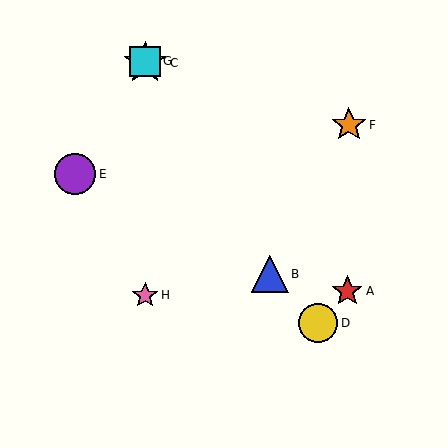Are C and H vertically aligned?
Yes, both are at x≈145.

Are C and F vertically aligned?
No, C is at x≈145 and F is at x≈349.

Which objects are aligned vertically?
Objects C, G, H are aligned vertically.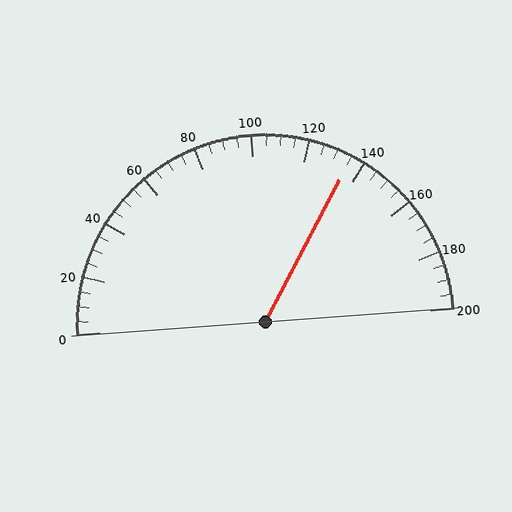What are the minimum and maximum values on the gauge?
The gauge ranges from 0 to 200.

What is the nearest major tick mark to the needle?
The nearest major tick mark is 140.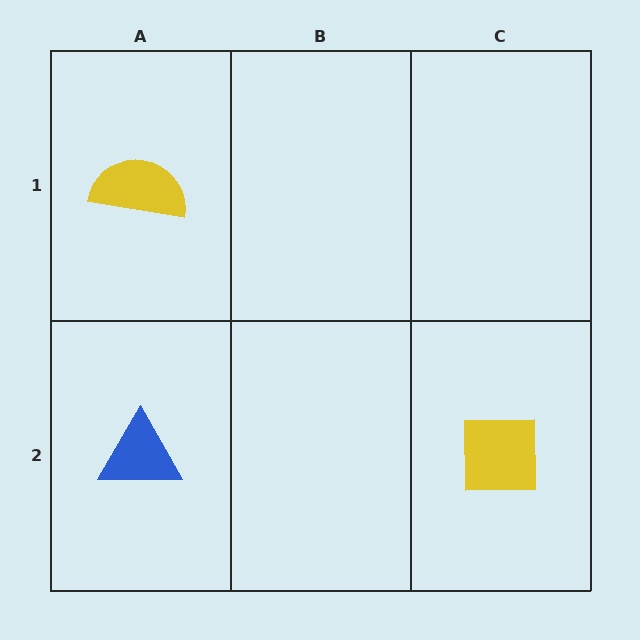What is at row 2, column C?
A yellow square.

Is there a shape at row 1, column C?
No, that cell is empty.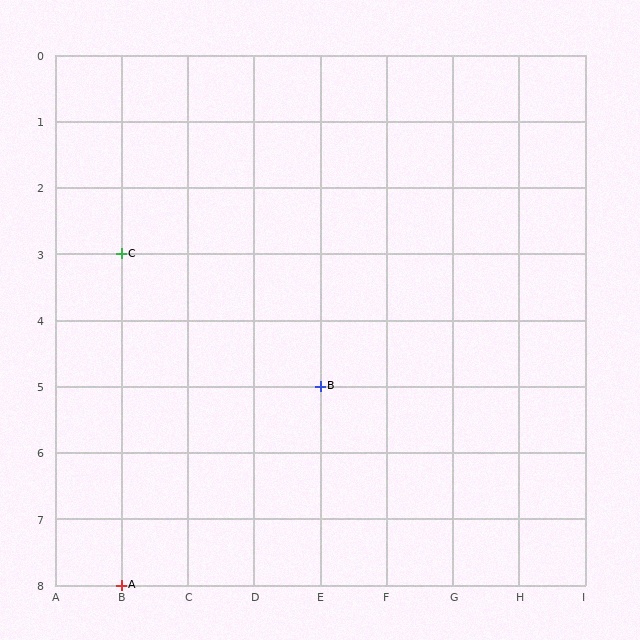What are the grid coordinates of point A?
Point A is at grid coordinates (B, 8).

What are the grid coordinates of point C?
Point C is at grid coordinates (B, 3).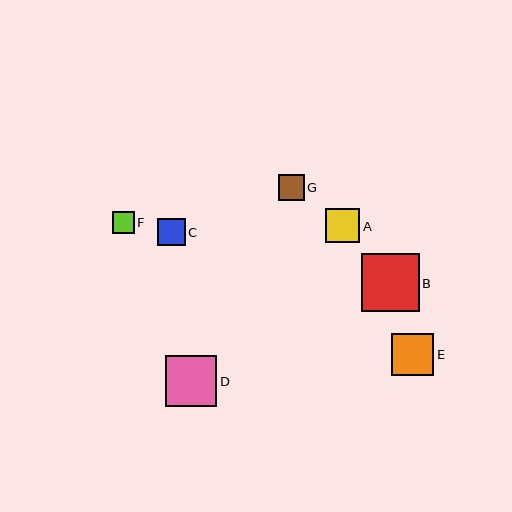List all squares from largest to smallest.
From largest to smallest: B, D, E, A, C, G, F.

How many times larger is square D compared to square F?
Square D is approximately 2.4 times the size of square F.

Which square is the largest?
Square B is the largest with a size of approximately 58 pixels.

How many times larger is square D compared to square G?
Square D is approximately 2.0 times the size of square G.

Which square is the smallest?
Square F is the smallest with a size of approximately 21 pixels.